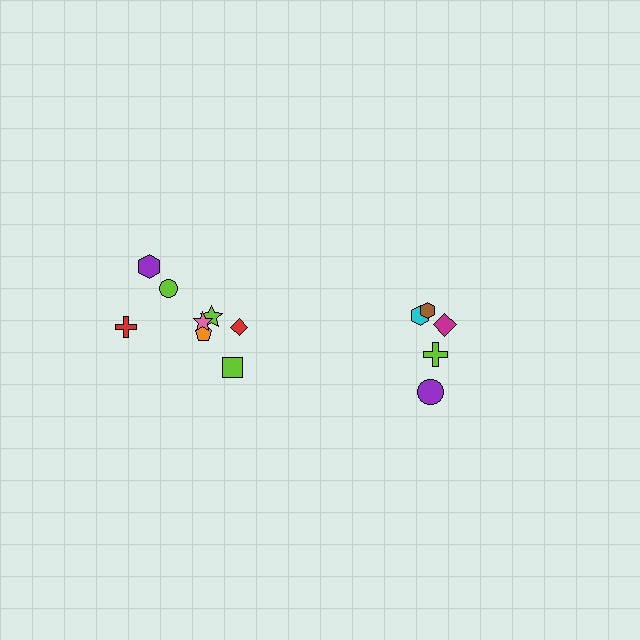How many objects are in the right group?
There are 5 objects.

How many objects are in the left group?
There are 8 objects.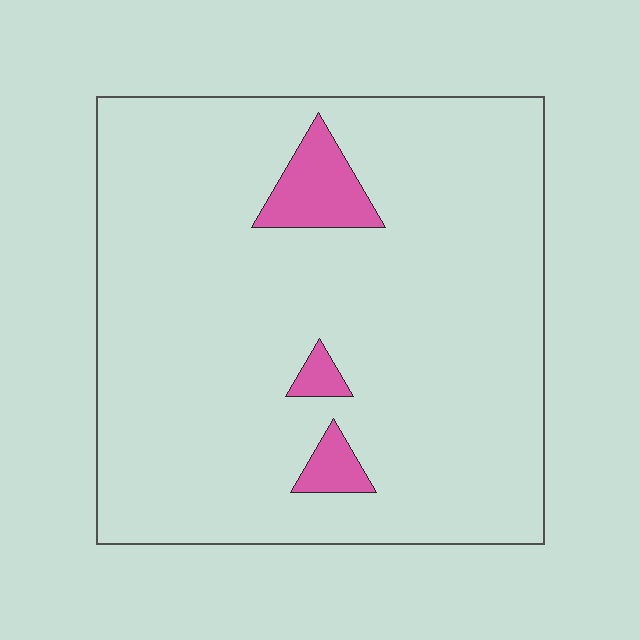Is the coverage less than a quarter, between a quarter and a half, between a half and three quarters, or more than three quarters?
Less than a quarter.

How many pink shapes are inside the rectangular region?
3.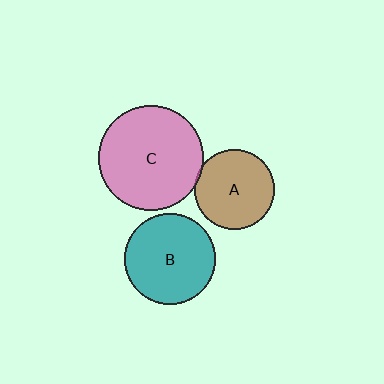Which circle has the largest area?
Circle C (pink).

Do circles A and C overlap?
Yes.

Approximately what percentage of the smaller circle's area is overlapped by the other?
Approximately 5%.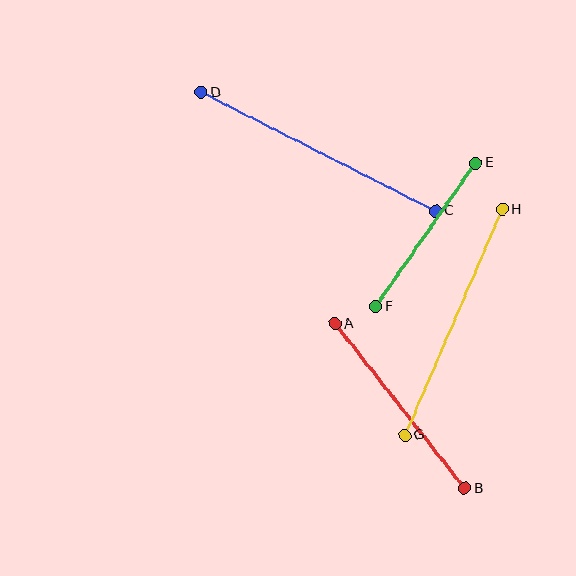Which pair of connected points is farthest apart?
Points C and D are farthest apart.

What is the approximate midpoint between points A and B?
The midpoint is at approximately (400, 406) pixels.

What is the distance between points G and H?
The distance is approximately 246 pixels.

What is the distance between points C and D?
The distance is approximately 262 pixels.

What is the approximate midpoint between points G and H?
The midpoint is at approximately (453, 322) pixels.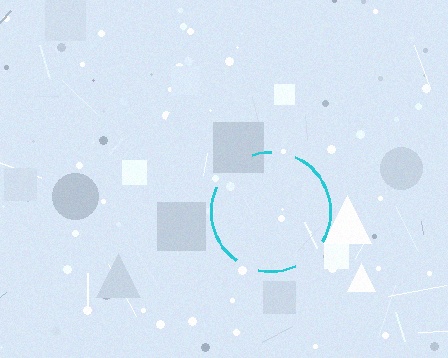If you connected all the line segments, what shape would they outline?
They would outline a circle.